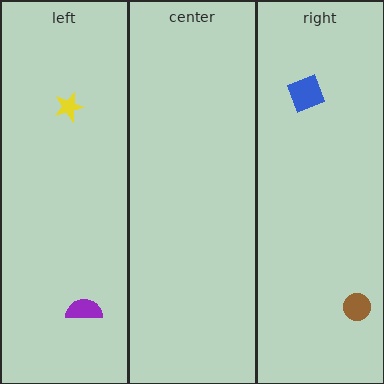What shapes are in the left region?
The purple semicircle, the yellow star.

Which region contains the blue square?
The right region.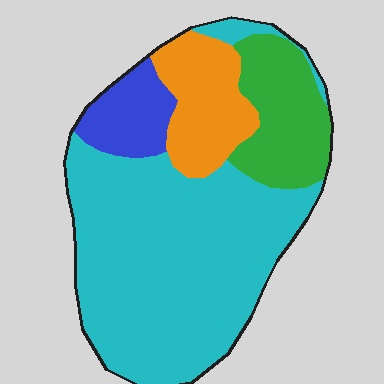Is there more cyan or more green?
Cyan.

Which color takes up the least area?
Blue, at roughly 10%.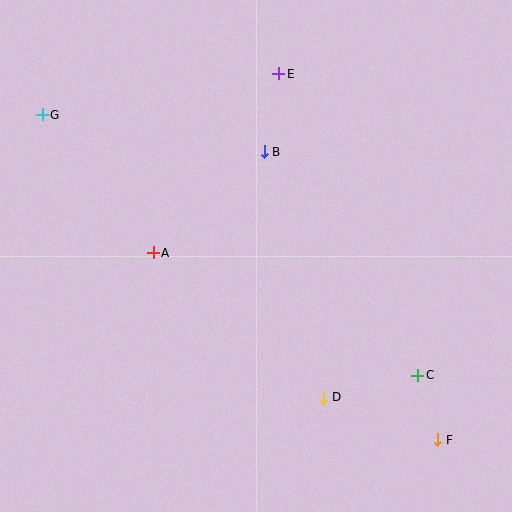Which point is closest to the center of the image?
Point A at (153, 253) is closest to the center.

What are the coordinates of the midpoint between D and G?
The midpoint between D and G is at (183, 256).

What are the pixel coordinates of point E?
Point E is at (279, 74).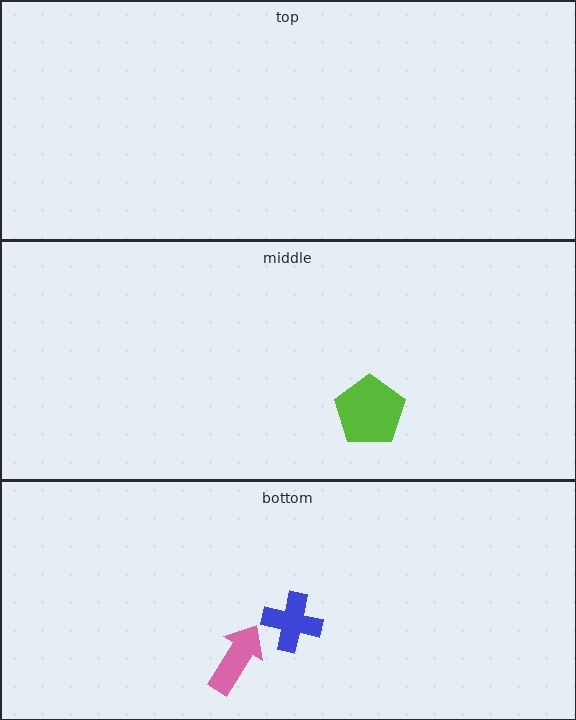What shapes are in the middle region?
The lime pentagon.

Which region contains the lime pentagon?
The middle region.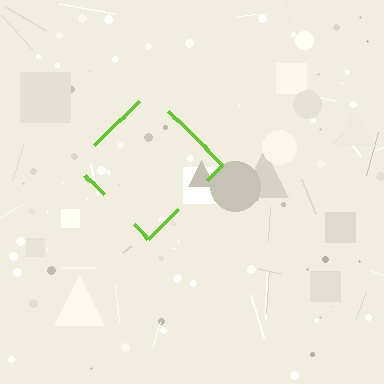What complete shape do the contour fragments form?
The contour fragments form a diamond.